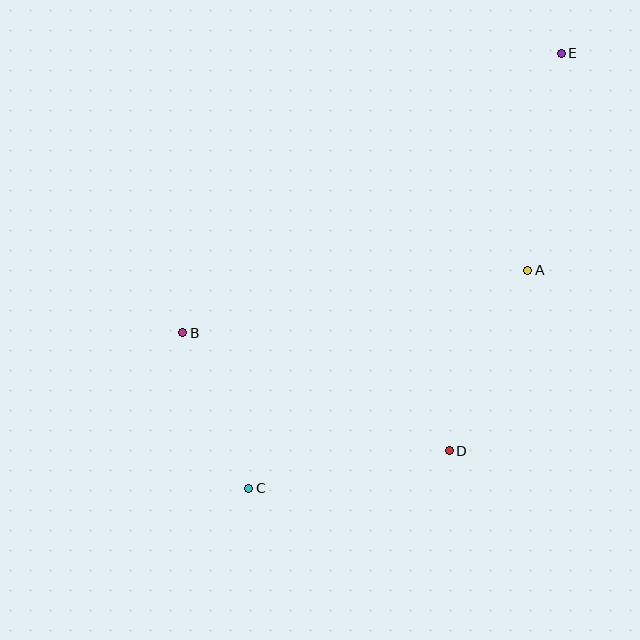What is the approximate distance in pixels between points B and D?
The distance between B and D is approximately 292 pixels.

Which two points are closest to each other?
Points B and C are closest to each other.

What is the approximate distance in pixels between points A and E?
The distance between A and E is approximately 219 pixels.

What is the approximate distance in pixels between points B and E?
The distance between B and E is approximately 470 pixels.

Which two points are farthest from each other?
Points C and E are farthest from each other.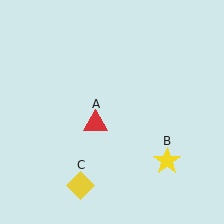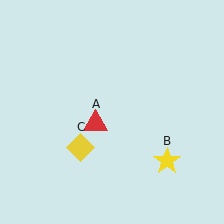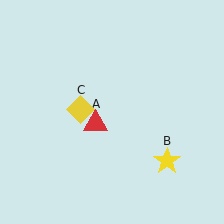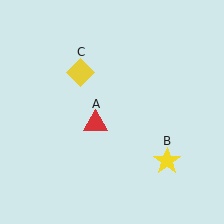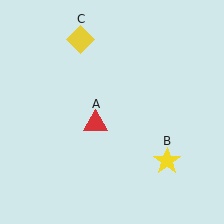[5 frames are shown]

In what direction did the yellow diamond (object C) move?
The yellow diamond (object C) moved up.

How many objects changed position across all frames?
1 object changed position: yellow diamond (object C).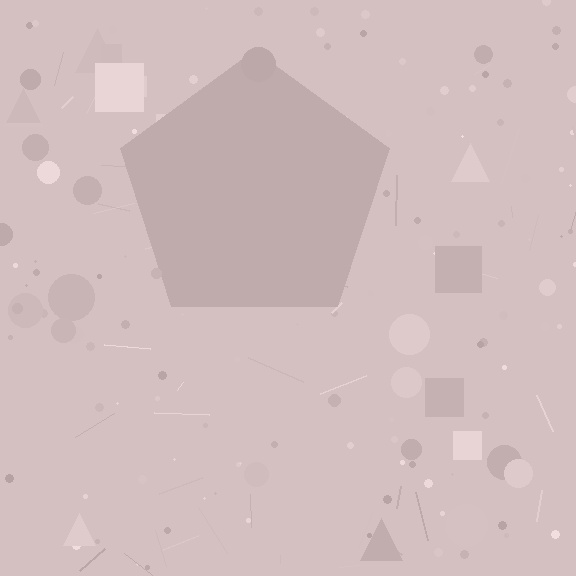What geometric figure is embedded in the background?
A pentagon is embedded in the background.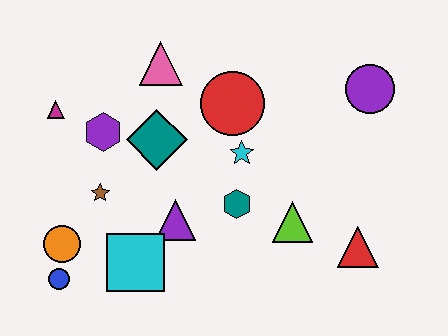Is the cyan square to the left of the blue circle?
No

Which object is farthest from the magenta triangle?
The red triangle is farthest from the magenta triangle.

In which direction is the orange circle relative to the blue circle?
The orange circle is above the blue circle.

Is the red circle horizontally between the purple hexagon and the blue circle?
No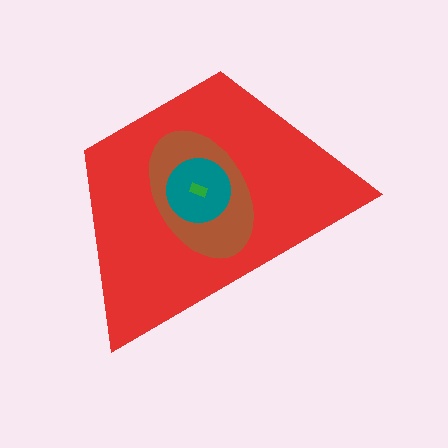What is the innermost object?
The green rectangle.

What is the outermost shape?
The red trapezoid.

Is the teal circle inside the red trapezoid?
Yes.